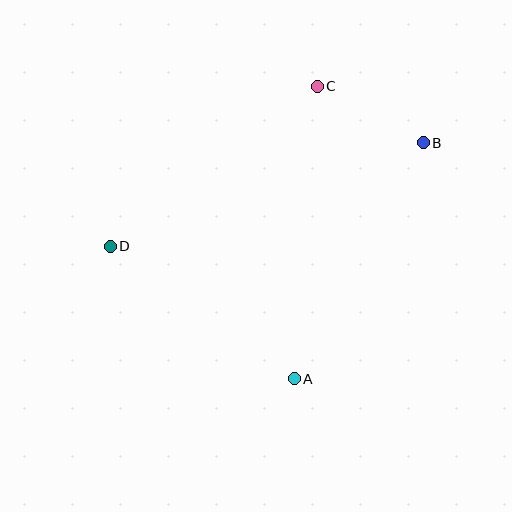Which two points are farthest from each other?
Points B and D are farthest from each other.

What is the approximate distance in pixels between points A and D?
The distance between A and D is approximately 227 pixels.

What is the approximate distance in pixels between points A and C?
The distance between A and C is approximately 293 pixels.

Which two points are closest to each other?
Points B and C are closest to each other.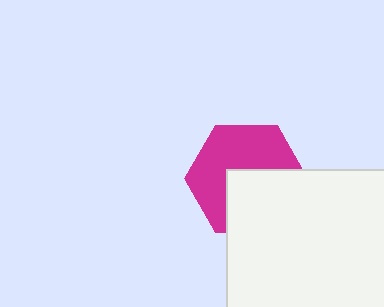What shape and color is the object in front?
The object in front is a white rectangle.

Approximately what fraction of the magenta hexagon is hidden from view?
Roughly 44% of the magenta hexagon is hidden behind the white rectangle.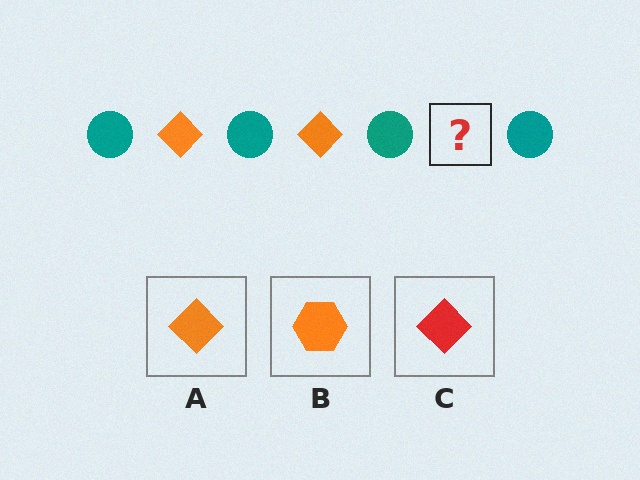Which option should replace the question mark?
Option A.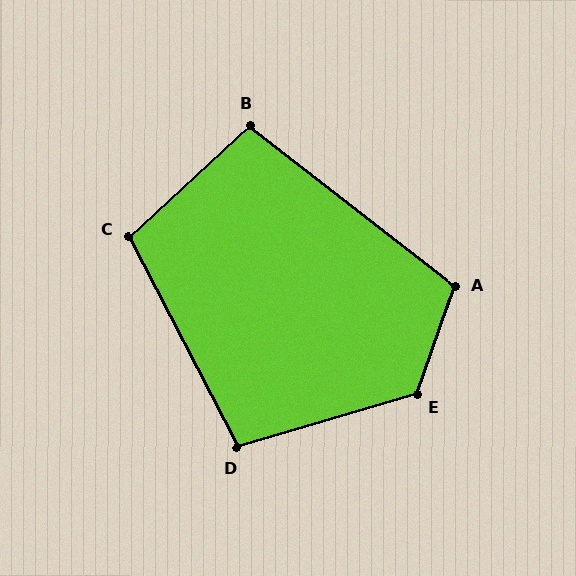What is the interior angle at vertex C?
Approximately 105 degrees (obtuse).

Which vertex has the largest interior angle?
E, at approximately 126 degrees.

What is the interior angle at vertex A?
Approximately 109 degrees (obtuse).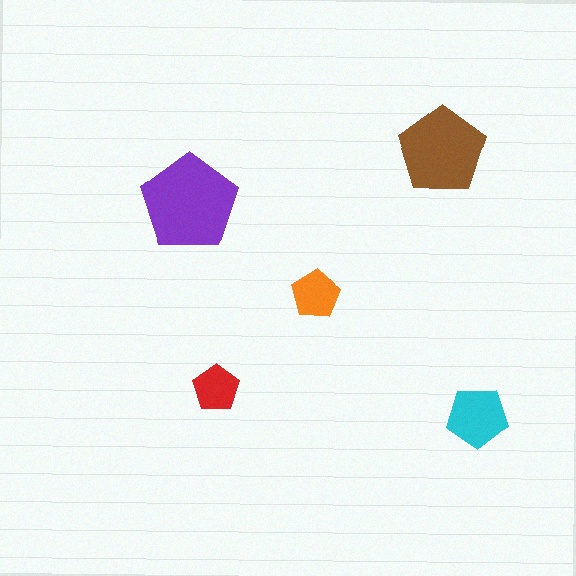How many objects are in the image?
There are 5 objects in the image.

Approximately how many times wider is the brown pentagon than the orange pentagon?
About 2 times wider.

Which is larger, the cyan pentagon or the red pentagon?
The cyan one.